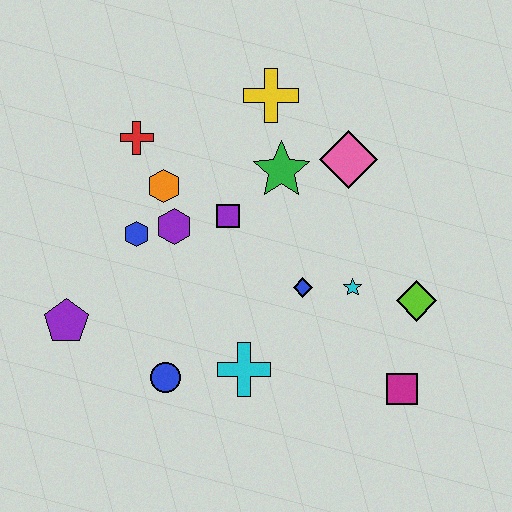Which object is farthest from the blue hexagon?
The magenta square is farthest from the blue hexagon.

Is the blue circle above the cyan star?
No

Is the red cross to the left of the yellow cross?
Yes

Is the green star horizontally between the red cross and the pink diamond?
Yes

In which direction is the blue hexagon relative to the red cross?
The blue hexagon is below the red cross.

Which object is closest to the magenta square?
The lime diamond is closest to the magenta square.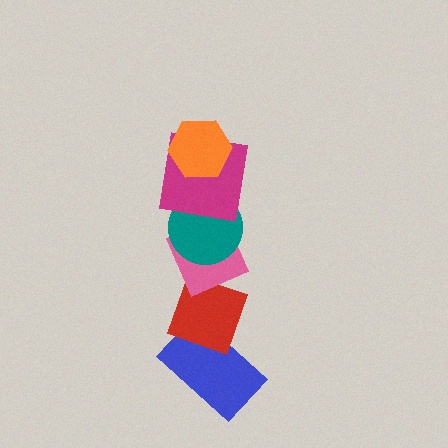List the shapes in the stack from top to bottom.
From top to bottom: the orange hexagon, the magenta square, the teal circle, the pink diamond, the red diamond, the blue rectangle.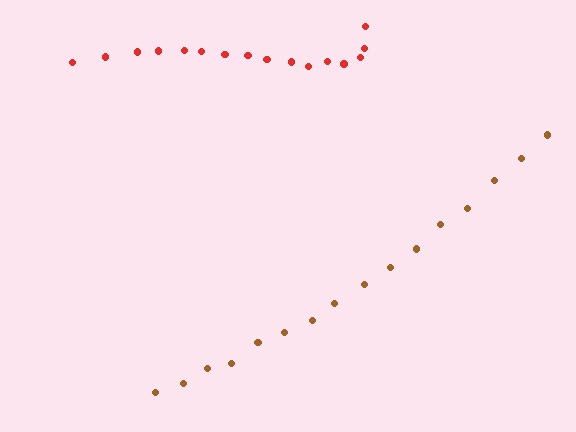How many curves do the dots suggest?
There are 2 distinct paths.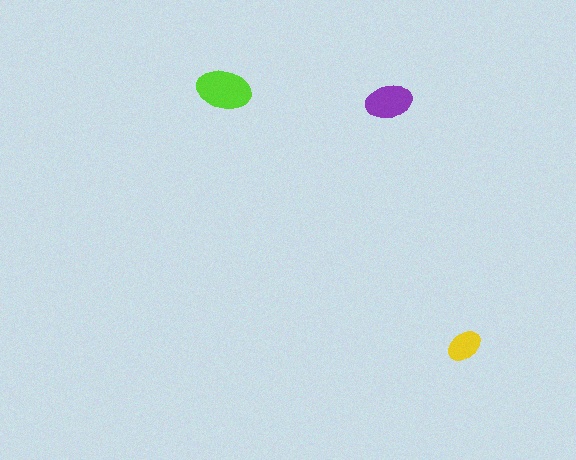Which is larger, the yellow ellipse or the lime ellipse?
The lime one.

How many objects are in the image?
There are 3 objects in the image.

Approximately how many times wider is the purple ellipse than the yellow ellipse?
About 1.5 times wider.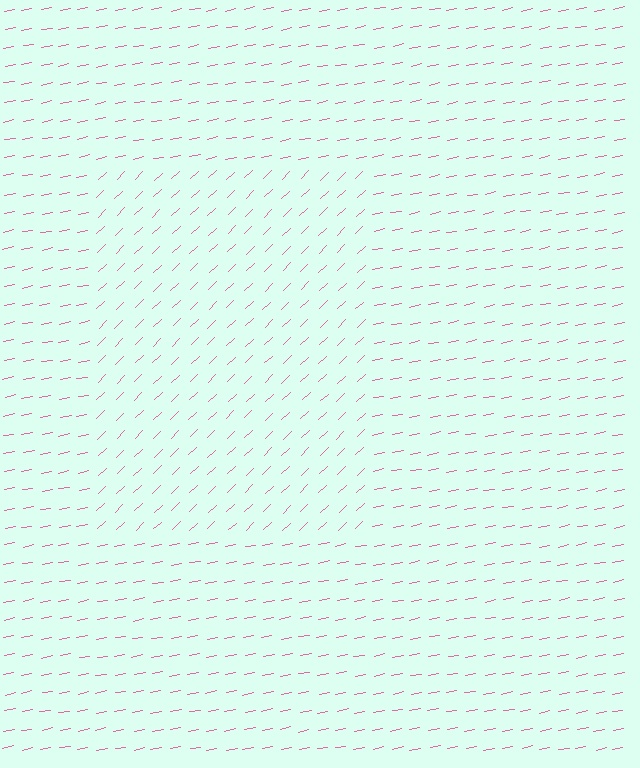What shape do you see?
I see a rectangle.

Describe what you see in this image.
The image is filled with small pink line segments. A rectangle region in the image has lines oriented differently from the surrounding lines, creating a visible texture boundary.